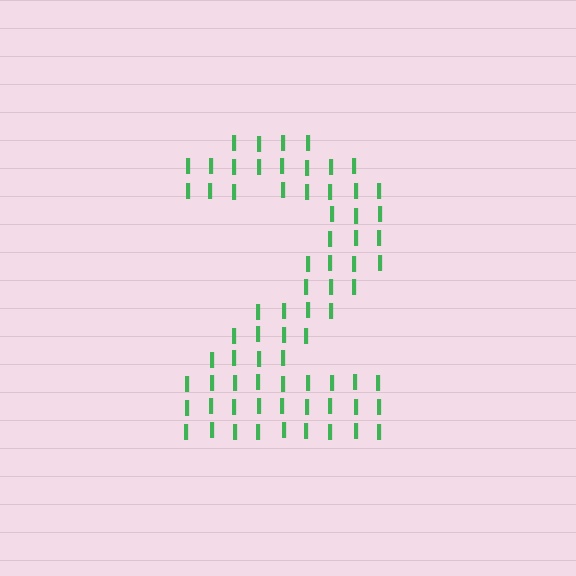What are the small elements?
The small elements are letter I's.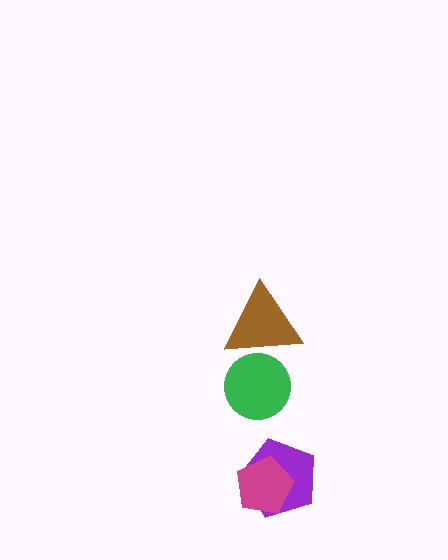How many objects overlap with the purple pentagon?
1 object overlaps with the purple pentagon.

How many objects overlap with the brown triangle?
1 object overlaps with the brown triangle.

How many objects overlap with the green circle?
1 object overlaps with the green circle.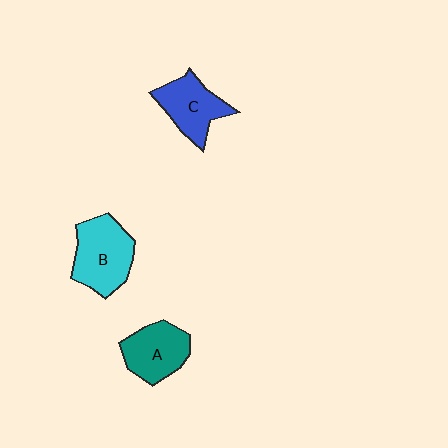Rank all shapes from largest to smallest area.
From largest to smallest: B (cyan), A (teal), C (blue).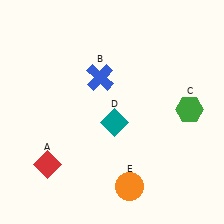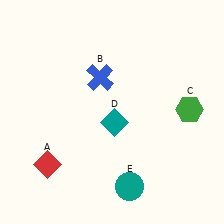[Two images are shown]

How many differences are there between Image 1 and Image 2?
There is 1 difference between the two images.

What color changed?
The circle (E) changed from orange in Image 1 to teal in Image 2.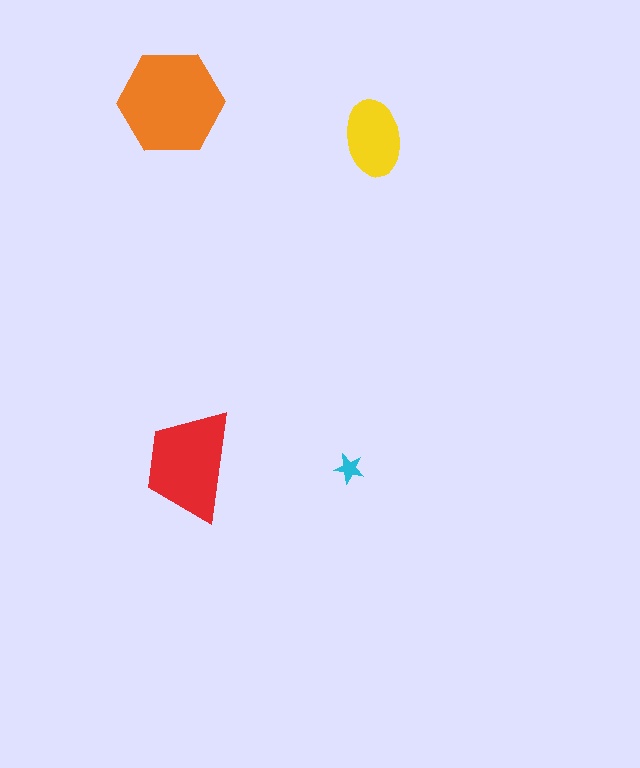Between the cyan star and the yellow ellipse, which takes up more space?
The yellow ellipse.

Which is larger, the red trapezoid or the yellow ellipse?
The red trapezoid.